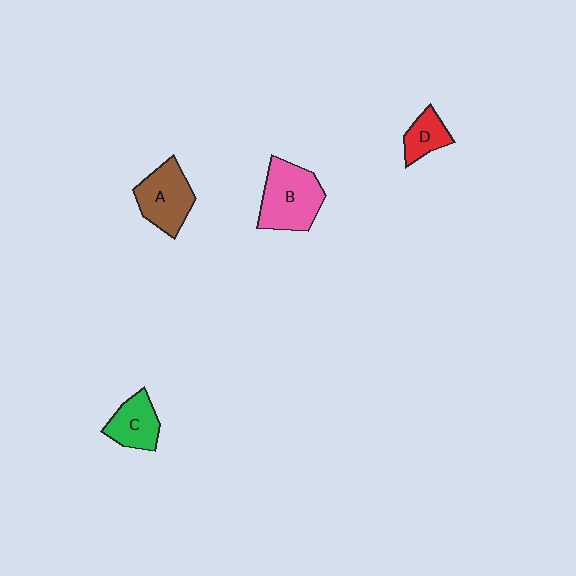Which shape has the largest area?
Shape B (pink).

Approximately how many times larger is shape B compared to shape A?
Approximately 1.2 times.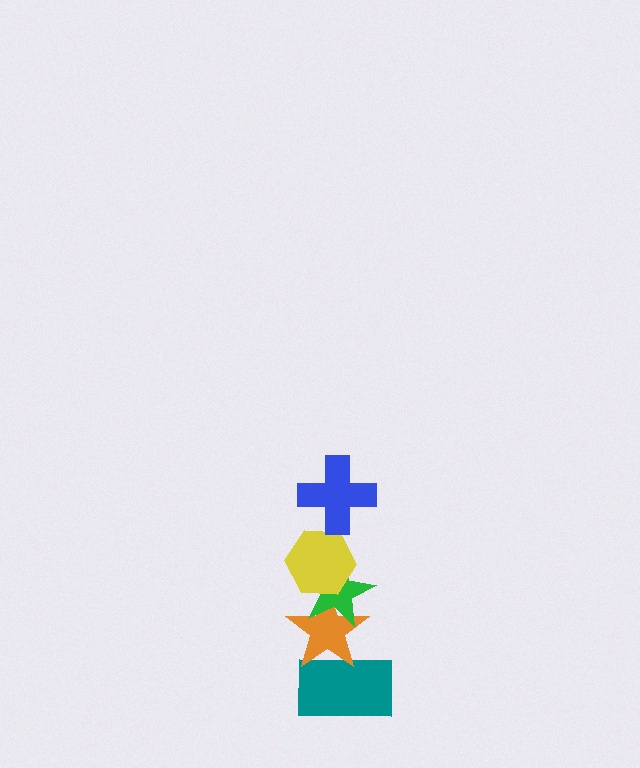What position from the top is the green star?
The green star is 3rd from the top.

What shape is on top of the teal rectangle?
The orange star is on top of the teal rectangle.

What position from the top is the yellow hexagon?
The yellow hexagon is 2nd from the top.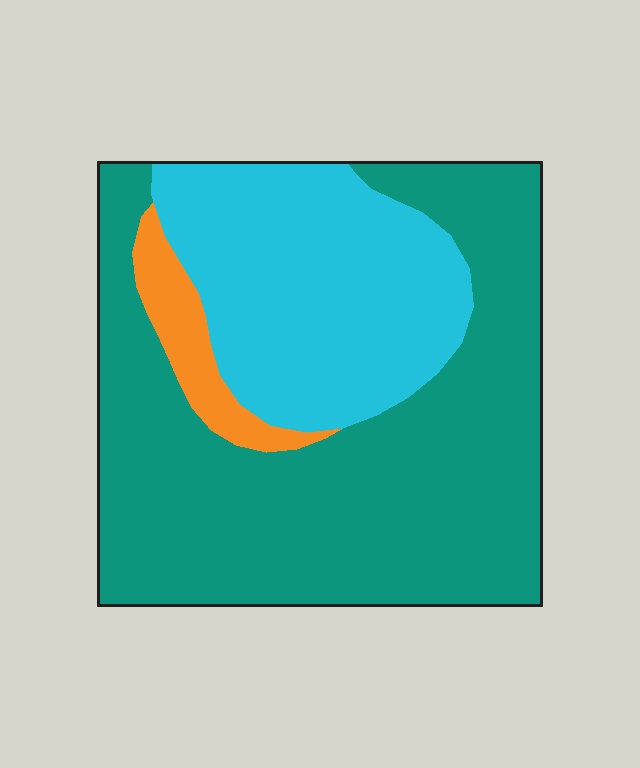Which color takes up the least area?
Orange, at roughly 5%.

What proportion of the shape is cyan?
Cyan covers 32% of the shape.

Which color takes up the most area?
Teal, at roughly 60%.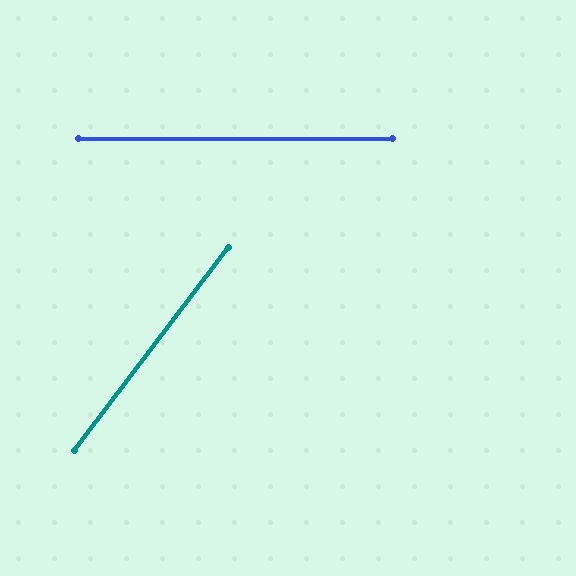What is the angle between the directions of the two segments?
Approximately 53 degrees.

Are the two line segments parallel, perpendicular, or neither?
Neither parallel nor perpendicular — they differ by about 53°.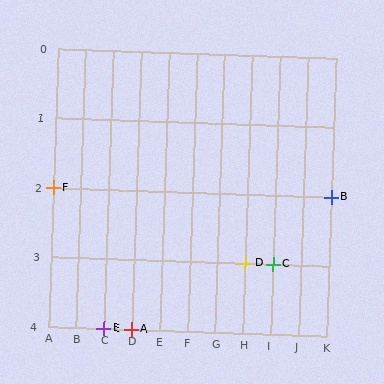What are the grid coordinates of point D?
Point D is at grid coordinates (H, 3).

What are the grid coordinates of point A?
Point A is at grid coordinates (D, 4).